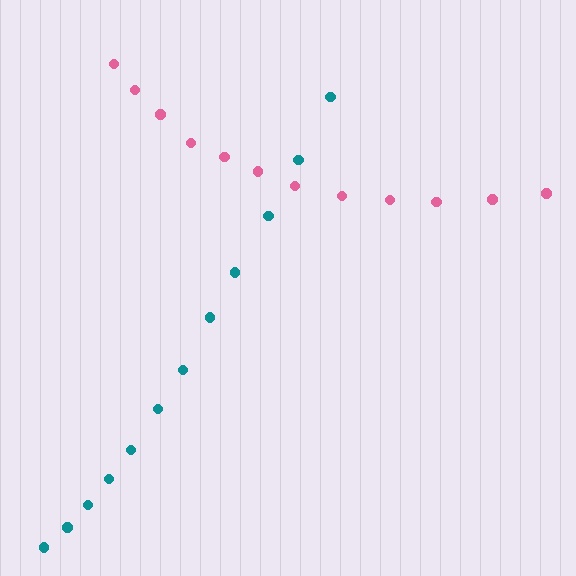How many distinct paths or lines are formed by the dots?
There are 2 distinct paths.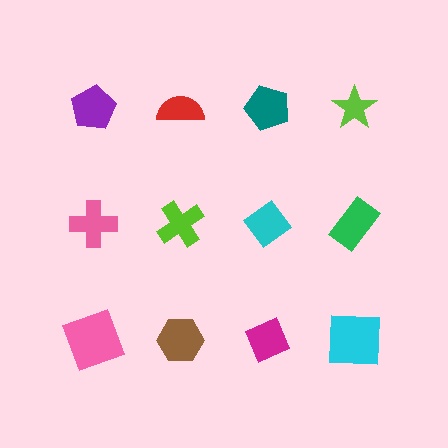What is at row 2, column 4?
A green rectangle.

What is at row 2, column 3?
A cyan diamond.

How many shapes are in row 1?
4 shapes.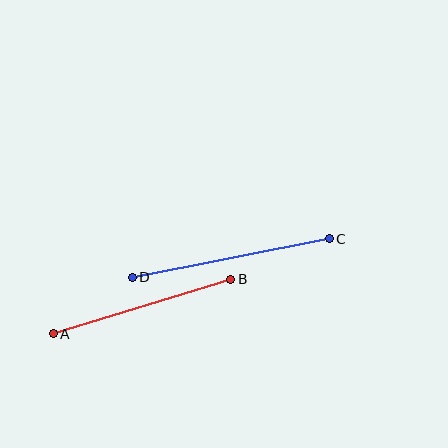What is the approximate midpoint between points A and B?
The midpoint is at approximately (142, 306) pixels.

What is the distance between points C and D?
The distance is approximately 201 pixels.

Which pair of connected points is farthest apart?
Points C and D are farthest apart.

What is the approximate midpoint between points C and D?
The midpoint is at approximately (231, 258) pixels.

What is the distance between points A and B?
The distance is approximately 185 pixels.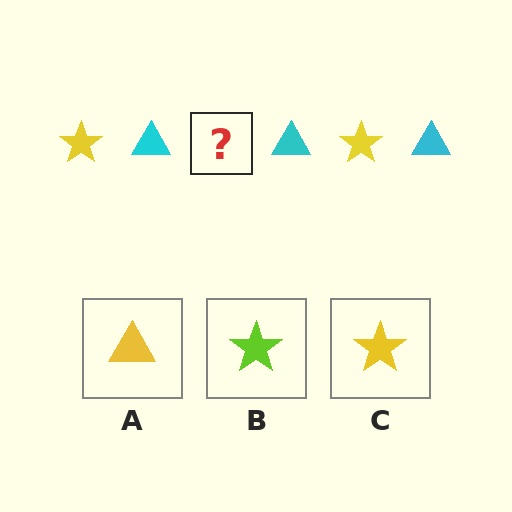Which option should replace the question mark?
Option C.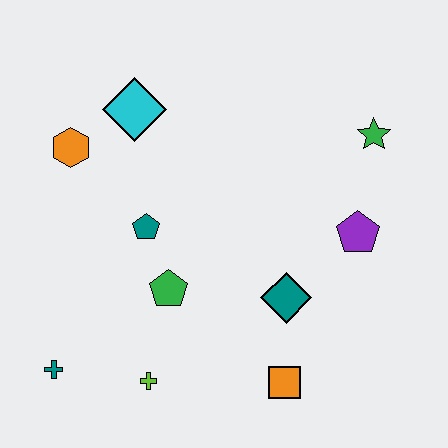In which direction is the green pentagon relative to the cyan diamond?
The green pentagon is below the cyan diamond.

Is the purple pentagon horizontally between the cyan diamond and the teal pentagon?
No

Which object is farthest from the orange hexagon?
The orange square is farthest from the orange hexagon.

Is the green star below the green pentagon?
No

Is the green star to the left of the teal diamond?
No